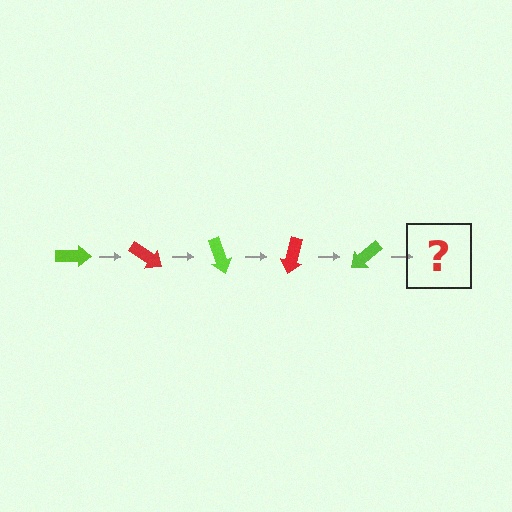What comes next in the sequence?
The next element should be a red arrow, rotated 175 degrees from the start.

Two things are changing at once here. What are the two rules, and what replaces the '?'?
The two rules are that it rotates 35 degrees each step and the color cycles through lime and red. The '?' should be a red arrow, rotated 175 degrees from the start.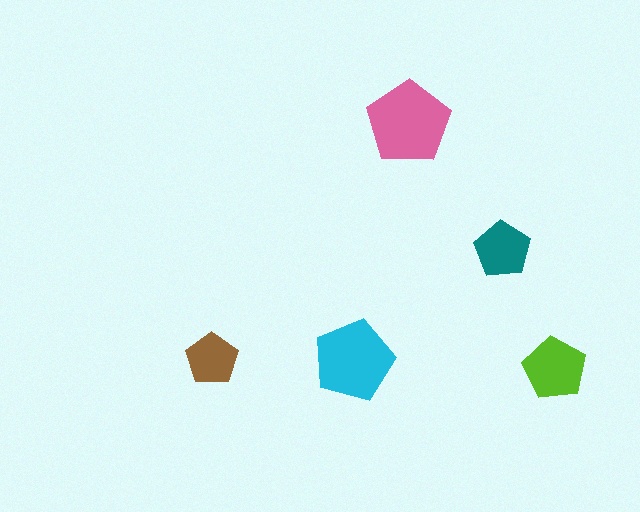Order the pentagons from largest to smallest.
the pink one, the cyan one, the lime one, the teal one, the brown one.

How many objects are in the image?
There are 5 objects in the image.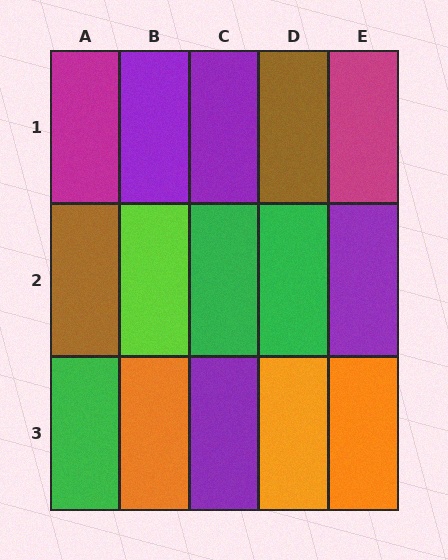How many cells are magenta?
2 cells are magenta.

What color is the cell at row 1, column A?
Magenta.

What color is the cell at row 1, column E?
Magenta.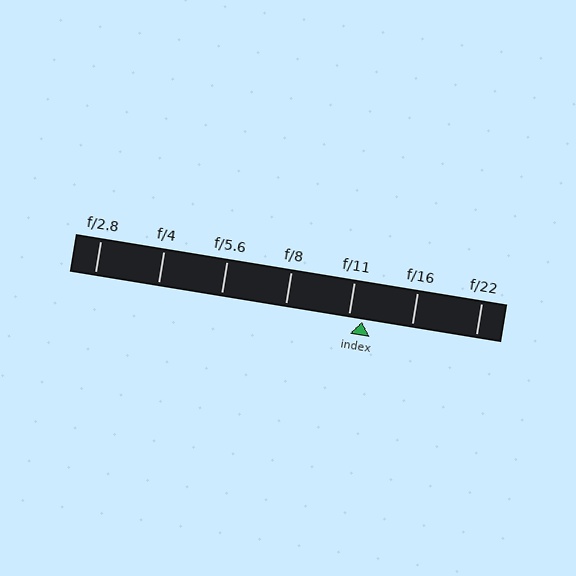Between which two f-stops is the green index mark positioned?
The index mark is between f/11 and f/16.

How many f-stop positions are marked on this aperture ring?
There are 7 f-stop positions marked.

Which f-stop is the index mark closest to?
The index mark is closest to f/11.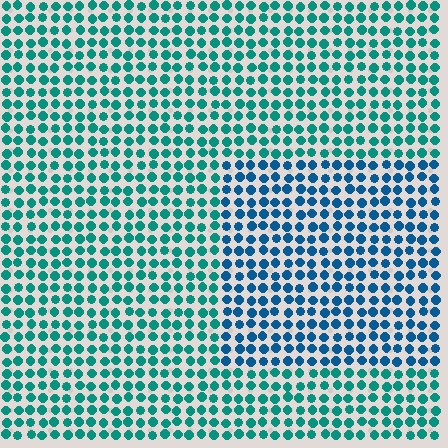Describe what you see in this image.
The image is filled with small teal elements in a uniform arrangement. A rectangle-shaped region is visible where the elements are tinted to a slightly different hue, forming a subtle color boundary.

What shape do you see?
I see a rectangle.